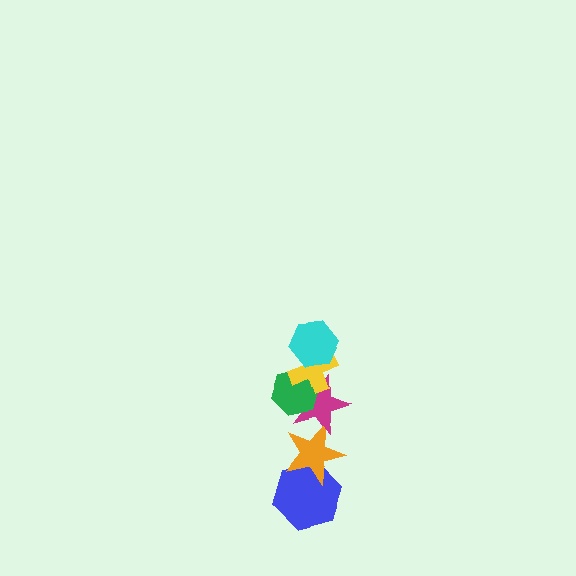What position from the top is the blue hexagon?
The blue hexagon is 6th from the top.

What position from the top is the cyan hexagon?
The cyan hexagon is 1st from the top.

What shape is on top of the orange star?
The magenta star is on top of the orange star.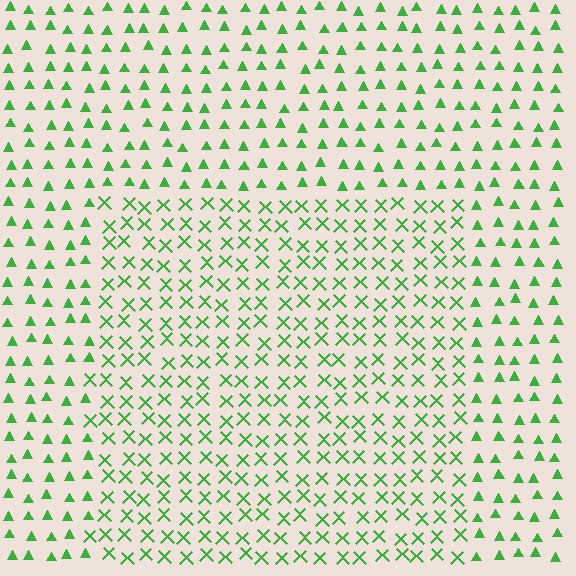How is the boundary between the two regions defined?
The boundary is defined by a change in element shape: X marks inside vs. triangles outside. All elements share the same color and spacing.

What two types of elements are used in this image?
The image uses X marks inside the rectangle region and triangles outside it.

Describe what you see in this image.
The image is filled with small green elements arranged in a uniform grid. A rectangle-shaped region contains X marks, while the surrounding area contains triangles. The boundary is defined purely by the change in element shape.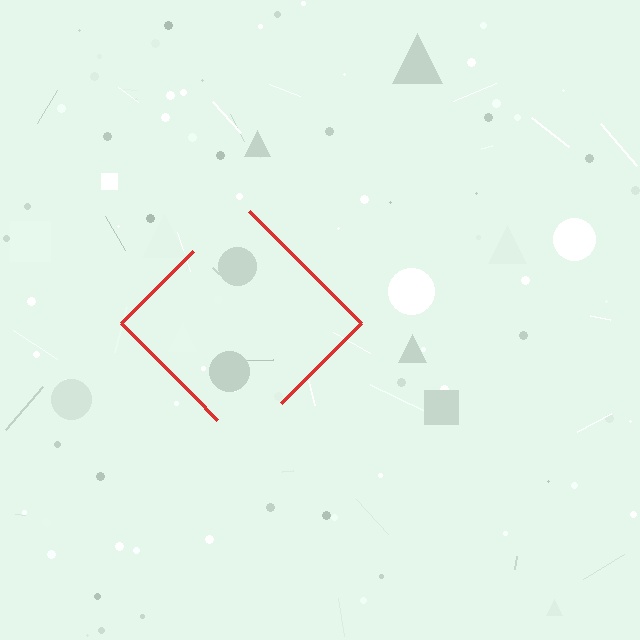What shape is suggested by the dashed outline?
The dashed outline suggests a diamond.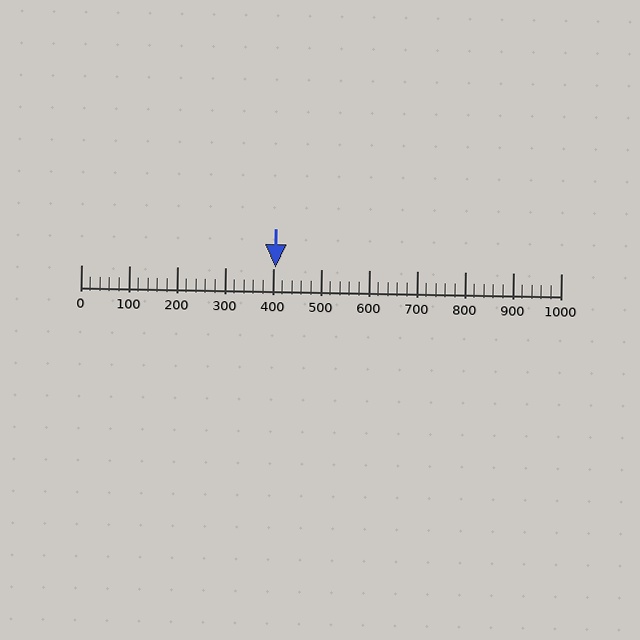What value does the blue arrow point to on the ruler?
The blue arrow points to approximately 405.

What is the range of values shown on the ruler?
The ruler shows values from 0 to 1000.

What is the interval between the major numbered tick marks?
The major tick marks are spaced 100 units apart.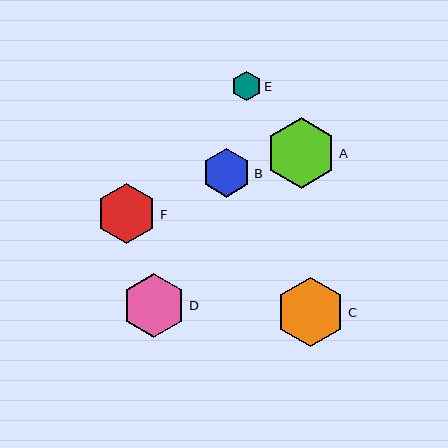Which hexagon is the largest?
Hexagon A is the largest with a size of approximately 70 pixels.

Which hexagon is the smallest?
Hexagon E is the smallest with a size of approximately 29 pixels.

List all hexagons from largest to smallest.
From largest to smallest: A, C, D, F, B, E.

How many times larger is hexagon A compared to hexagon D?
Hexagon A is approximately 1.1 times the size of hexagon D.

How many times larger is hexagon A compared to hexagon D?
Hexagon A is approximately 1.1 times the size of hexagon D.